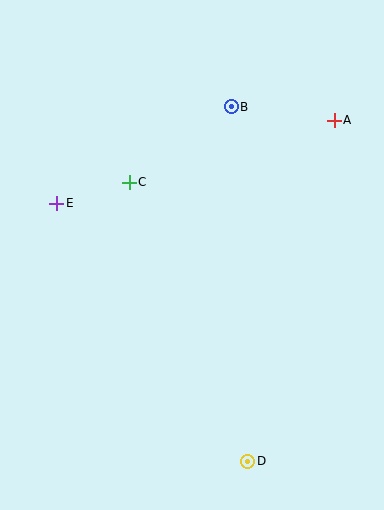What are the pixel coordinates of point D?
Point D is at (248, 461).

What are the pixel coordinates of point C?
Point C is at (129, 182).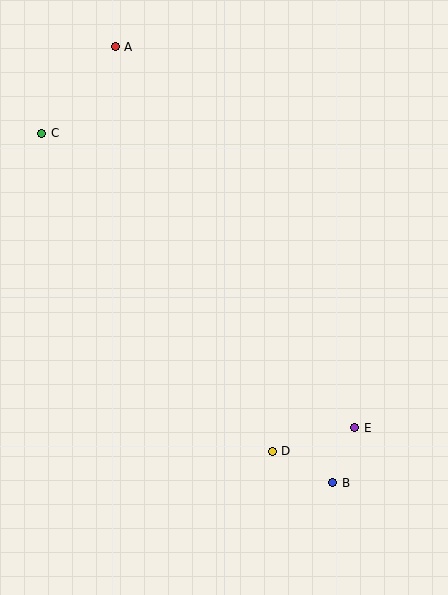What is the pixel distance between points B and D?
The distance between B and D is 68 pixels.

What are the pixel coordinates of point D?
Point D is at (272, 451).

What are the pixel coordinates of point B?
Point B is at (333, 483).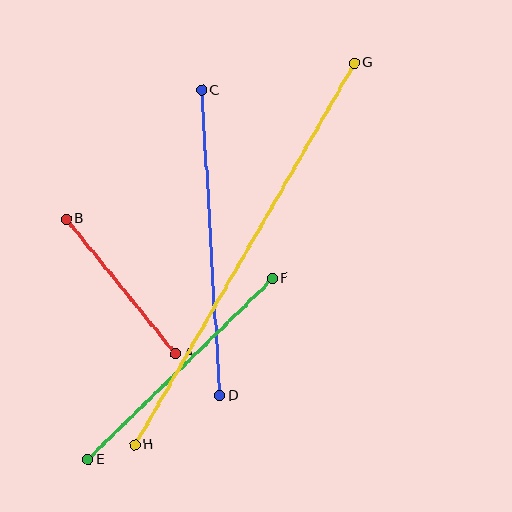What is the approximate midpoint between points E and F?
The midpoint is at approximately (180, 369) pixels.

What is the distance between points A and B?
The distance is approximately 174 pixels.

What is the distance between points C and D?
The distance is approximately 306 pixels.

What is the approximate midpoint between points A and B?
The midpoint is at approximately (121, 286) pixels.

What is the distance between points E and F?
The distance is approximately 259 pixels.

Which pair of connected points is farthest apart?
Points G and H are farthest apart.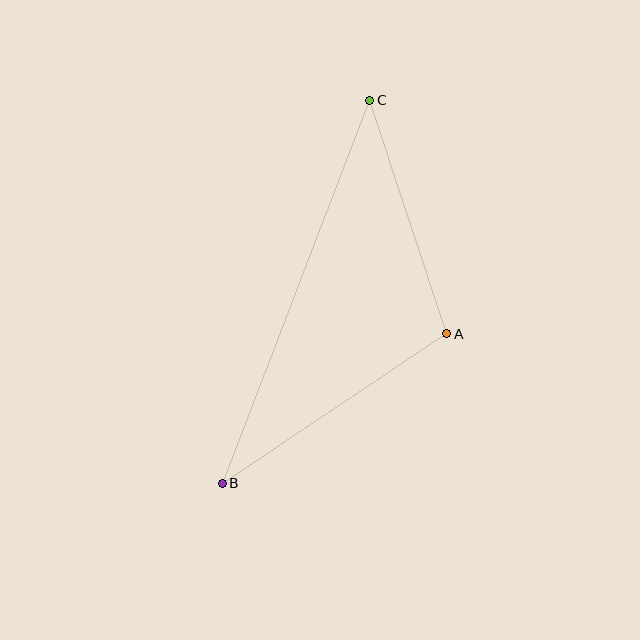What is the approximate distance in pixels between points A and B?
The distance between A and B is approximately 270 pixels.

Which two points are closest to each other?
Points A and C are closest to each other.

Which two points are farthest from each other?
Points B and C are farthest from each other.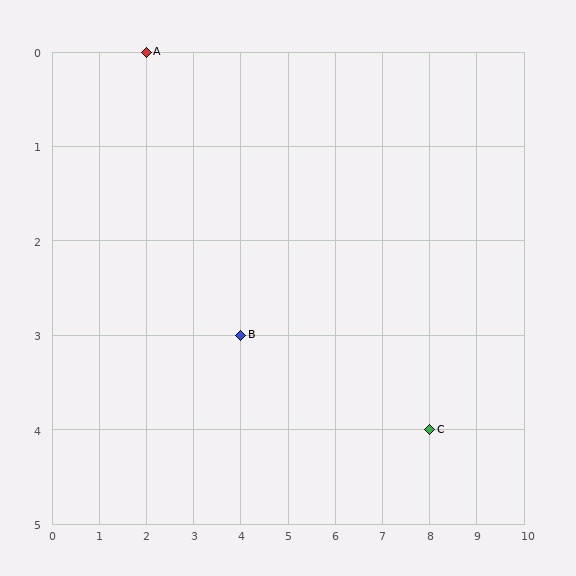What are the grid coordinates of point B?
Point B is at grid coordinates (4, 3).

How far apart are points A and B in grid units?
Points A and B are 2 columns and 3 rows apart (about 3.6 grid units diagonally).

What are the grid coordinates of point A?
Point A is at grid coordinates (2, 0).